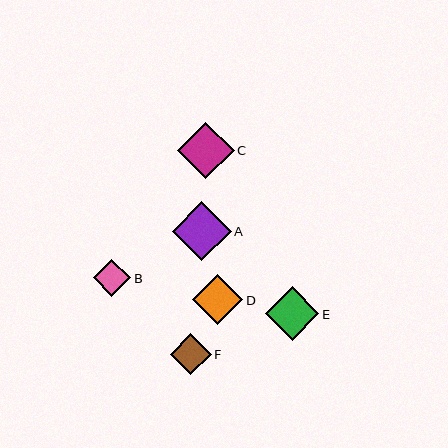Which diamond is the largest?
Diamond A is the largest with a size of approximately 59 pixels.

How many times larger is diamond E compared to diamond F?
Diamond E is approximately 1.3 times the size of diamond F.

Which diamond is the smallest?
Diamond B is the smallest with a size of approximately 37 pixels.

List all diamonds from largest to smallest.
From largest to smallest: A, C, E, D, F, B.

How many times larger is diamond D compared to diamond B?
Diamond D is approximately 1.3 times the size of diamond B.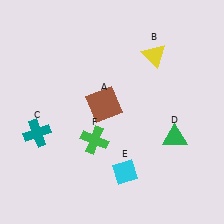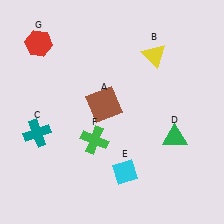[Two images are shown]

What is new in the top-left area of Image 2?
A red hexagon (G) was added in the top-left area of Image 2.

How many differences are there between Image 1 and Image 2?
There is 1 difference between the two images.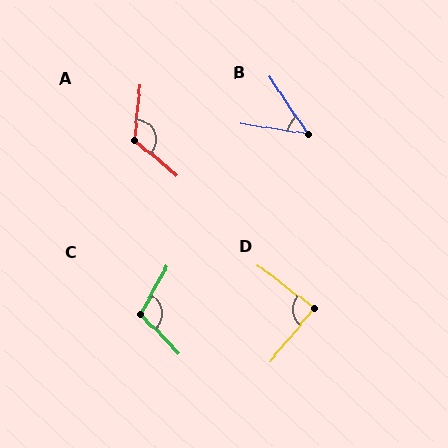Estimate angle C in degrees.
Approximately 106 degrees.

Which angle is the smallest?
B, at approximately 48 degrees.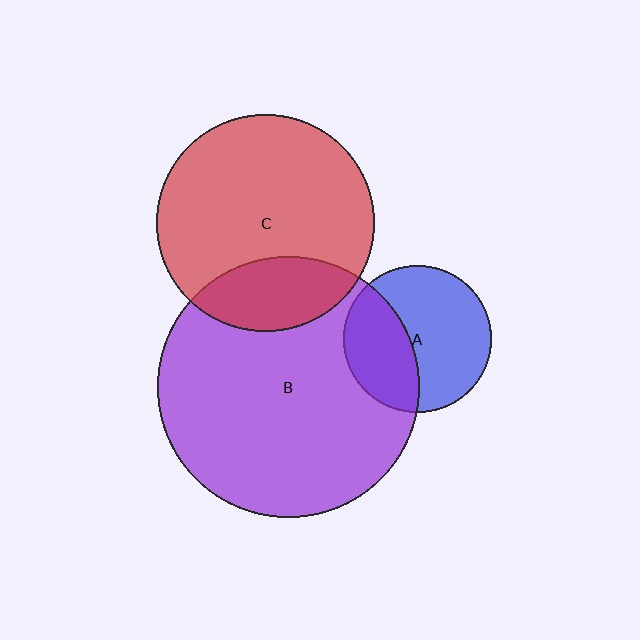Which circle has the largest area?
Circle B (purple).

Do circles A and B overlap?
Yes.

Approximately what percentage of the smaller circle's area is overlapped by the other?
Approximately 40%.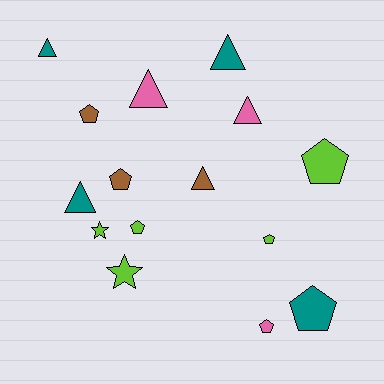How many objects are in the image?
There are 15 objects.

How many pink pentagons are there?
There is 1 pink pentagon.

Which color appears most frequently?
Lime, with 5 objects.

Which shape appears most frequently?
Pentagon, with 7 objects.